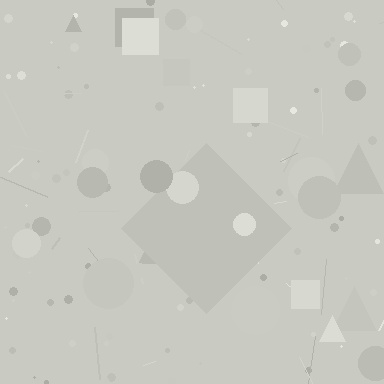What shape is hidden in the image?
A diamond is hidden in the image.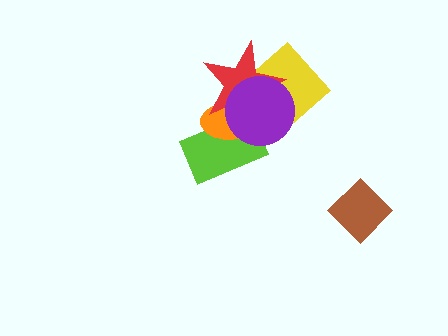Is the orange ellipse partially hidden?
Yes, it is partially covered by another shape.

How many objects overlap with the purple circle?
4 objects overlap with the purple circle.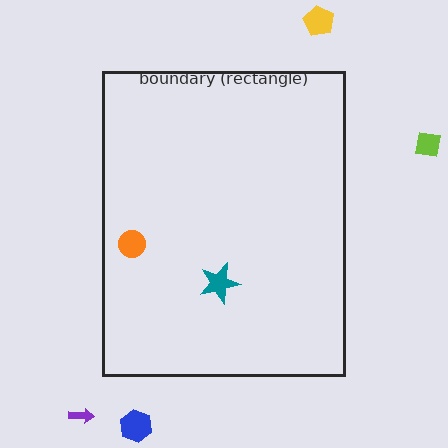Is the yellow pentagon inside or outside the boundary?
Outside.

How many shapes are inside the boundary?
2 inside, 4 outside.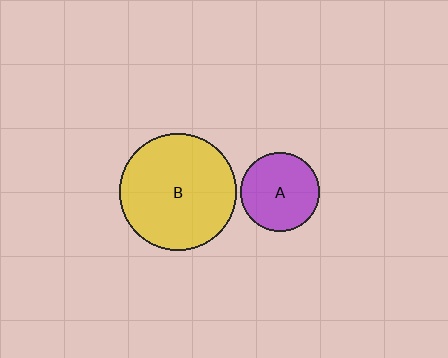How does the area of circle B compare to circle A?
Approximately 2.2 times.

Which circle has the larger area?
Circle B (yellow).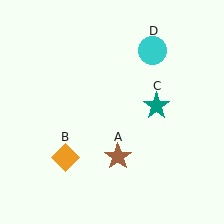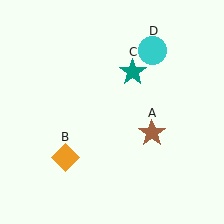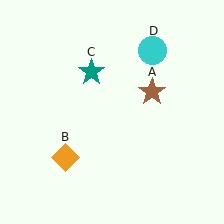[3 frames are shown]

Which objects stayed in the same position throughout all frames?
Orange diamond (object B) and cyan circle (object D) remained stationary.